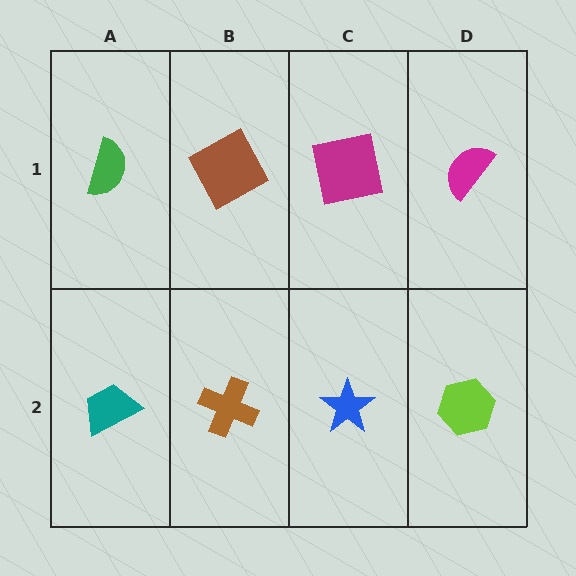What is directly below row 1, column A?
A teal trapezoid.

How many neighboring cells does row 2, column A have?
2.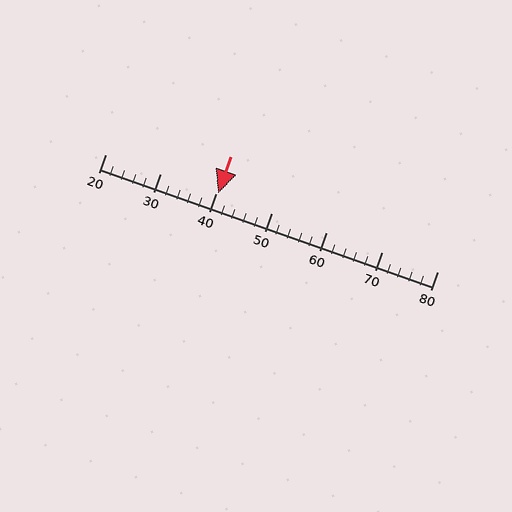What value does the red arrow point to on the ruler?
The red arrow points to approximately 40.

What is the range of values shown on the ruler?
The ruler shows values from 20 to 80.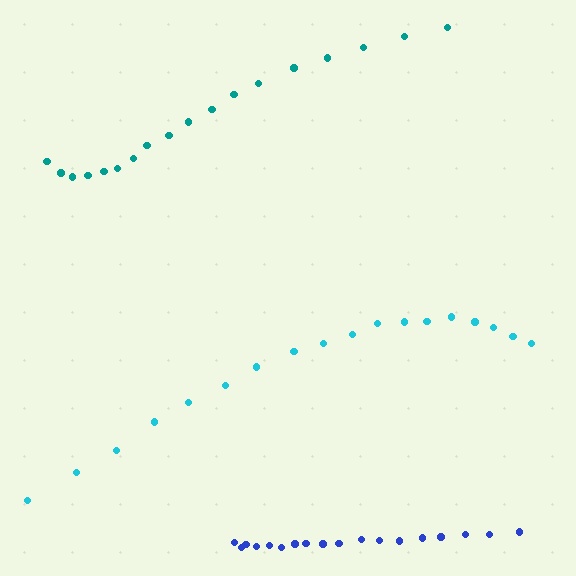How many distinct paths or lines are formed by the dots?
There are 3 distinct paths.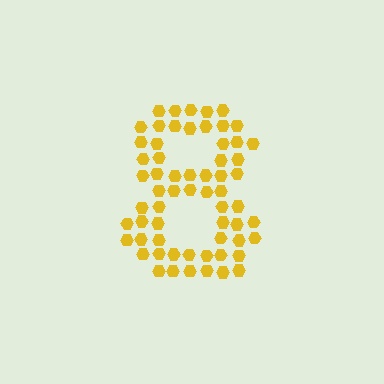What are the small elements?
The small elements are hexagons.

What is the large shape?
The large shape is the digit 8.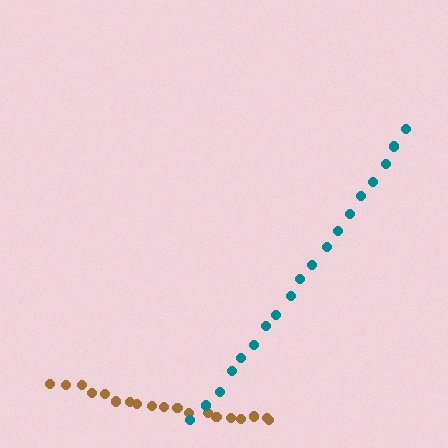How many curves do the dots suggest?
There are 2 distinct paths.